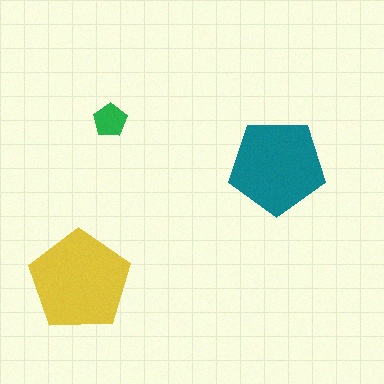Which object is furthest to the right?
The teal pentagon is rightmost.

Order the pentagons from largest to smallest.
the yellow one, the teal one, the green one.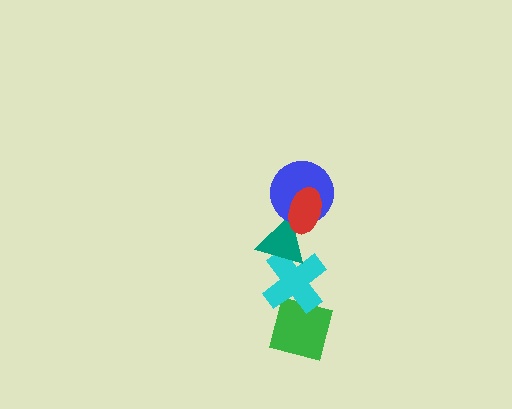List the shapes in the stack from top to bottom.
From top to bottom: the red ellipse, the blue circle, the teal triangle, the cyan cross, the green diamond.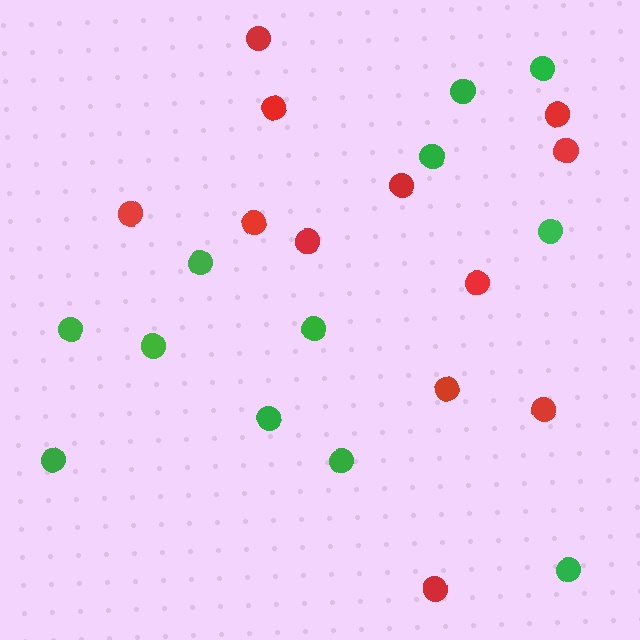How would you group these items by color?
There are 2 groups: one group of red circles (12) and one group of green circles (12).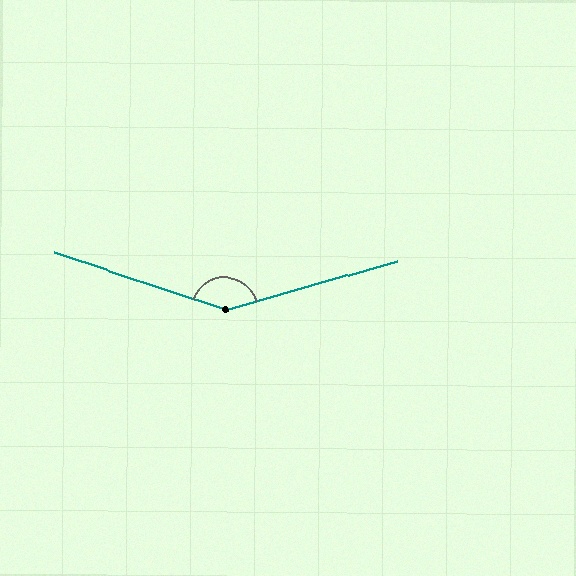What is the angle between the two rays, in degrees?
Approximately 145 degrees.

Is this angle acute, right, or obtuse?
It is obtuse.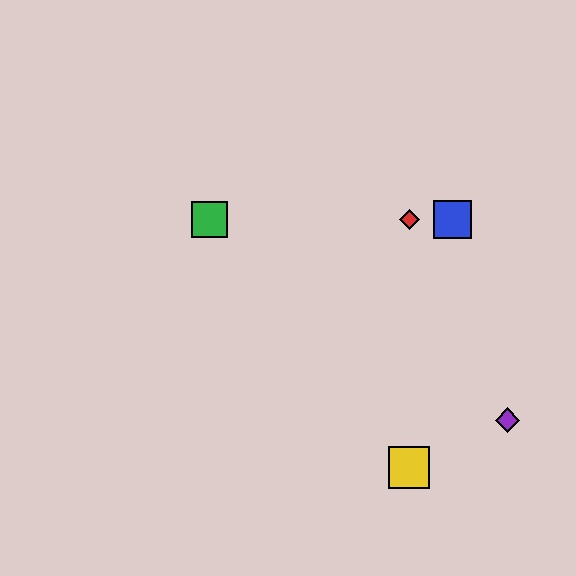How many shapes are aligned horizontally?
3 shapes (the red diamond, the blue square, the green square) are aligned horizontally.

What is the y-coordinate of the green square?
The green square is at y≈220.